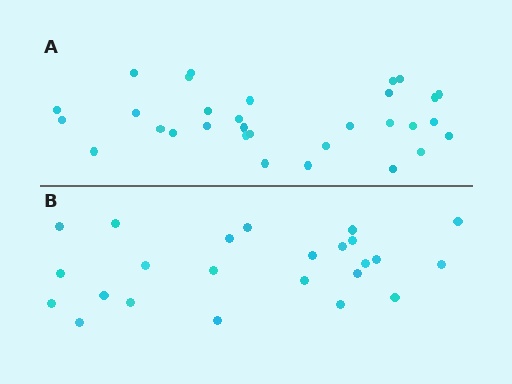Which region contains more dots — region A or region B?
Region A (the top region) has more dots.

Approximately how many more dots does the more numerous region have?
Region A has roughly 8 or so more dots than region B.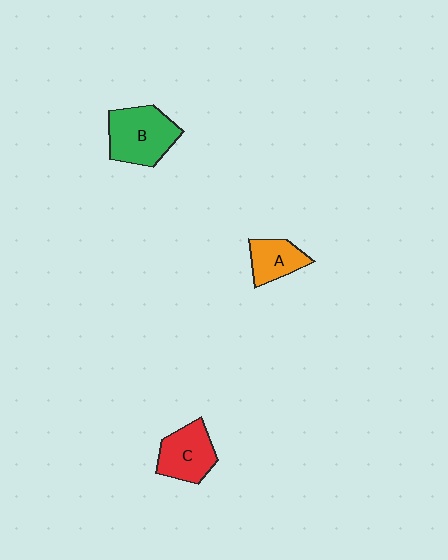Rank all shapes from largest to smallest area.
From largest to smallest: B (green), C (red), A (orange).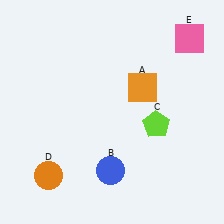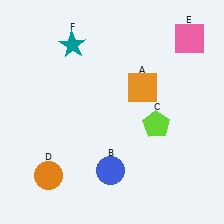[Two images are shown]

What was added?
A teal star (F) was added in Image 2.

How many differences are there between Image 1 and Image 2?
There is 1 difference between the two images.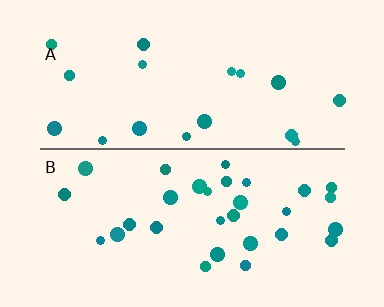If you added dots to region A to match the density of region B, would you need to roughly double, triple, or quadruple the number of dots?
Approximately double.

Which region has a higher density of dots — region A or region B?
B (the bottom).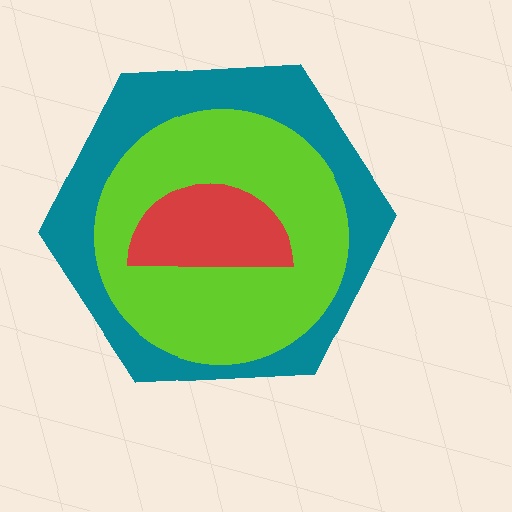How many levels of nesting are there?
3.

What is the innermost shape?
The red semicircle.